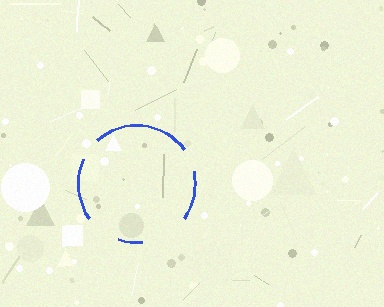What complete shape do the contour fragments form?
The contour fragments form a circle.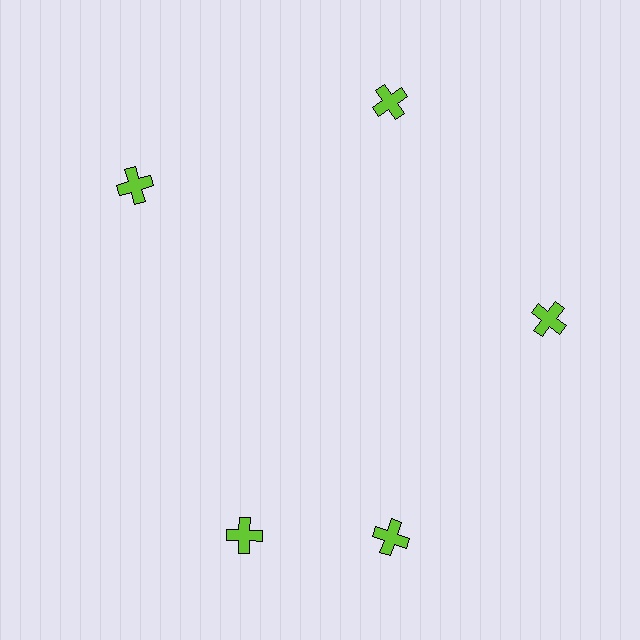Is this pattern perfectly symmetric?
No. The 5 lime crosses are arranged in a ring, but one element near the 8 o'clock position is rotated out of alignment along the ring, breaking the 5-fold rotational symmetry.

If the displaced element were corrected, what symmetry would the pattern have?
It would have 5-fold rotational symmetry — the pattern would map onto itself every 72 degrees.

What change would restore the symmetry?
The symmetry would be restored by rotating it back into even spacing with its neighbors so that all 5 crosses sit at equal angles and equal distance from the center.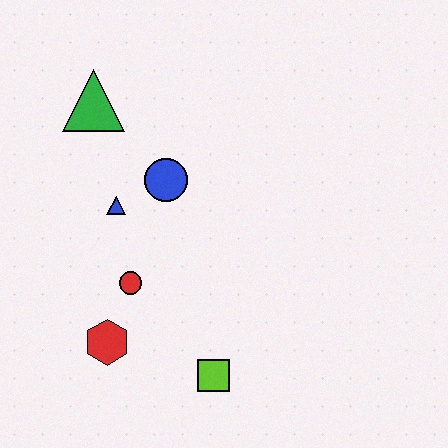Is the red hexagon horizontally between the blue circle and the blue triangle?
No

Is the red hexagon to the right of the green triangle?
Yes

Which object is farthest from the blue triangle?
The lime square is farthest from the blue triangle.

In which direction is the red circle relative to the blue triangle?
The red circle is below the blue triangle.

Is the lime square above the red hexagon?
No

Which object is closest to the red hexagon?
The red circle is closest to the red hexagon.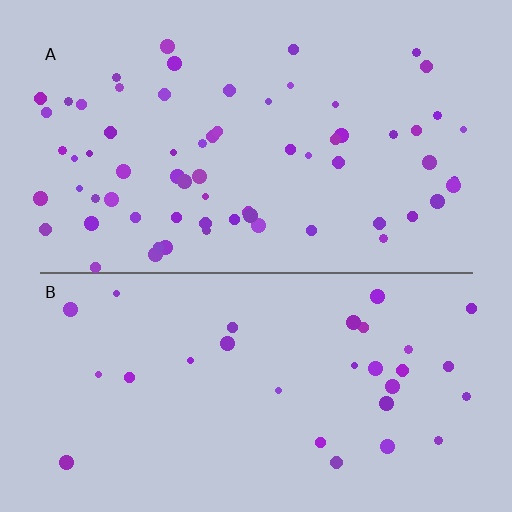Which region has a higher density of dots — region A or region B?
A (the top).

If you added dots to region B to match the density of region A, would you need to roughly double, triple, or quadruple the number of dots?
Approximately double.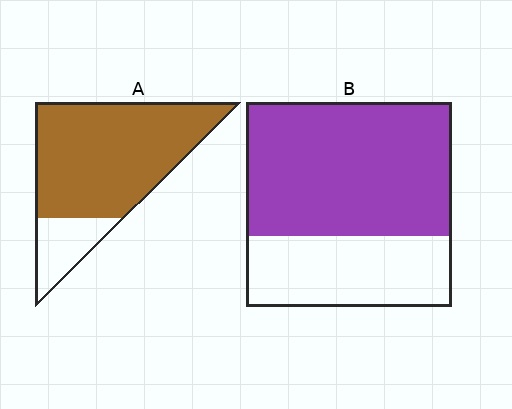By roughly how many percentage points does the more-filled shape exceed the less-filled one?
By roughly 15 percentage points (A over B).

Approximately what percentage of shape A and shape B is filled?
A is approximately 80% and B is approximately 65%.